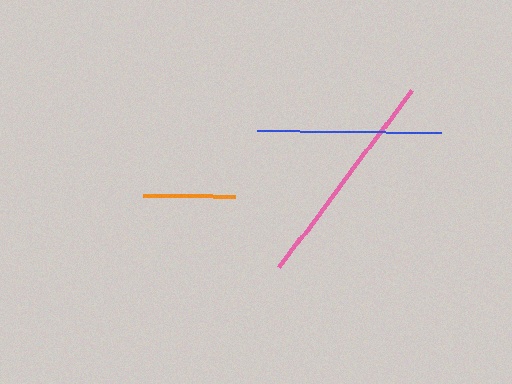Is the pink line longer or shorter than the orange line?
The pink line is longer than the orange line.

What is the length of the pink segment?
The pink segment is approximately 222 pixels long.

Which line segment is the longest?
The pink line is the longest at approximately 222 pixels.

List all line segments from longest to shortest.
From longest to shortest: pink, blue, orange.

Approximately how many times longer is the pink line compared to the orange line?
The pink line is approximately 2.4 times the length of the orange line.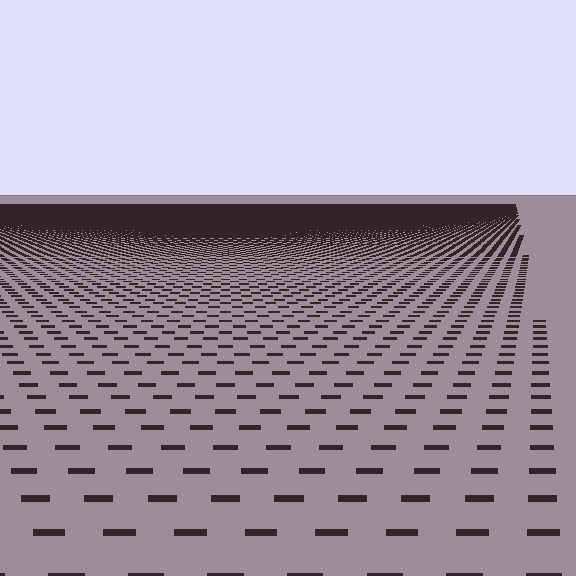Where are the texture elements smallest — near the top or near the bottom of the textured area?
Near the top.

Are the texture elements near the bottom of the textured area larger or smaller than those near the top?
Larger. Near the bottom, elements are closer to the viewer and appear at a bigger on-screen size.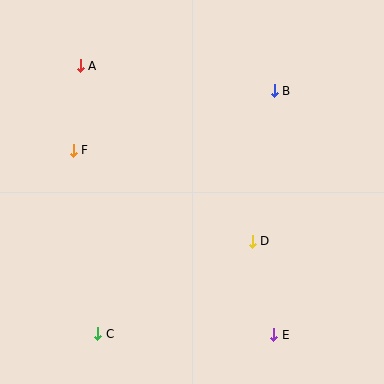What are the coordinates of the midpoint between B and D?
The midpoint between B and D is at (263, 166).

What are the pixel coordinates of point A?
Point A is at (80, 66).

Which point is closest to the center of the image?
Point D at (252, 241) is closest to the center.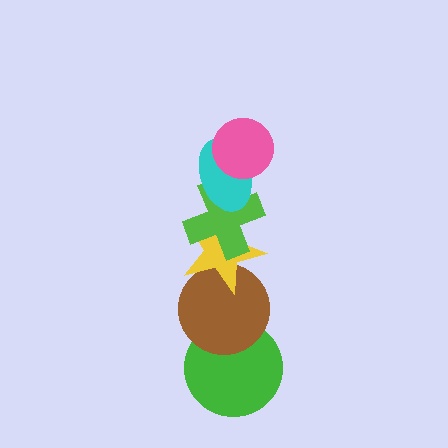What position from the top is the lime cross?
The lime cross is 3rd from the top.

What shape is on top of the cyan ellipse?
The pink circle is on top of the cyan ellipse.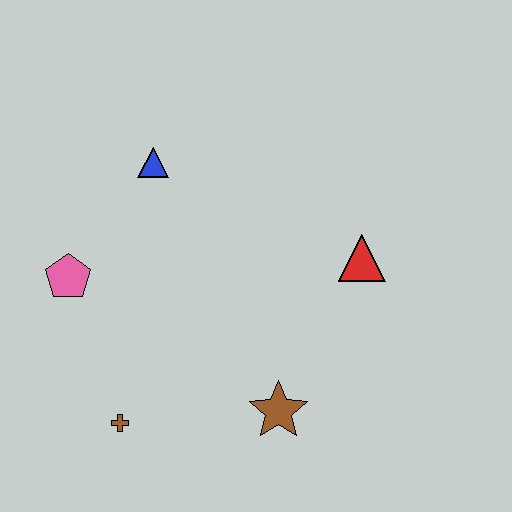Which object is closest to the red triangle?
The brown star is closest to the red triangle.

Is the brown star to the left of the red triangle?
Yes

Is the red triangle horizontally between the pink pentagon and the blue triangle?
No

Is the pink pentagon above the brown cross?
Yes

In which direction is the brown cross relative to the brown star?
The brown cross is to the left of the brown star.